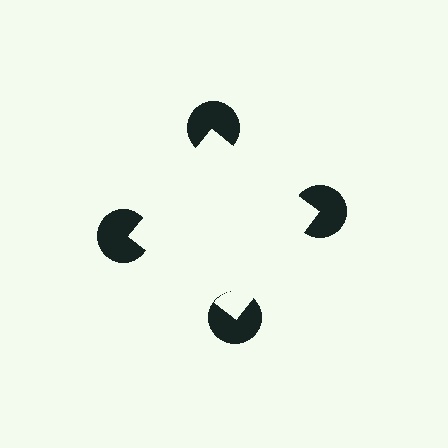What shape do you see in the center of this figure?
An illusory square — its edges are inferred from the aligned wedge cuts in the pac-man discs, not physically drawn.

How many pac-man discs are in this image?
There are 4 — one at each vertex of the illusory square.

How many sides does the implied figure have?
4 sides.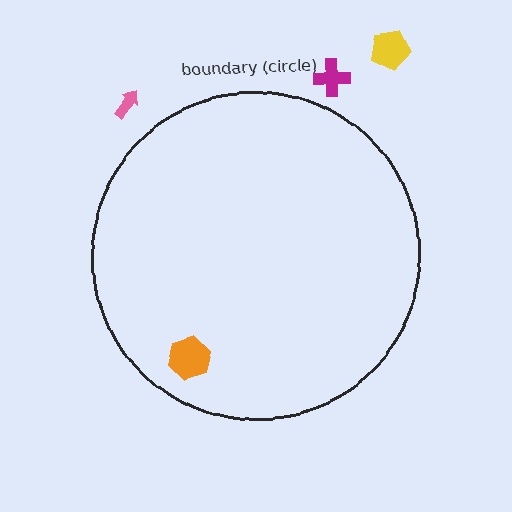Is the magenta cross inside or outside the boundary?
Outside.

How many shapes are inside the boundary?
1 inside, 3 outside.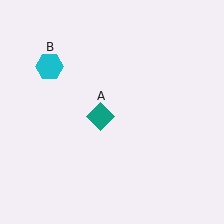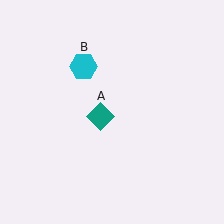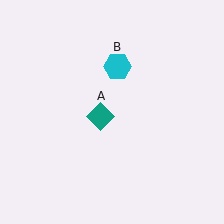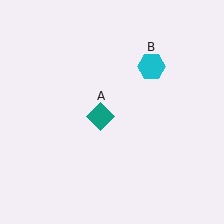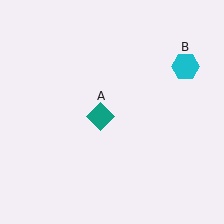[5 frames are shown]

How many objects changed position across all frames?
1 object changed position: cyan hexagon (object B).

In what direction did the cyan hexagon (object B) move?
The cyan hexagon (object B) moved right.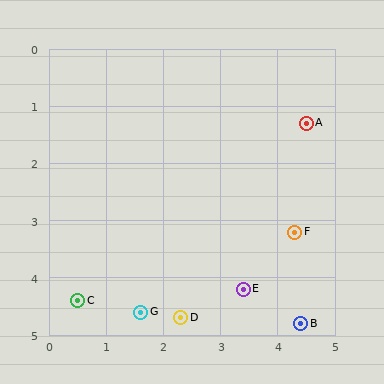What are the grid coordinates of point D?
Point D is at approximately (2.3, 4.7).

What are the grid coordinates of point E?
Point E is at approximately (3.4, 4.2).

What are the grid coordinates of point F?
Point F is at approximately (4.3, 3.2).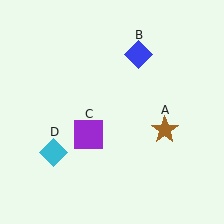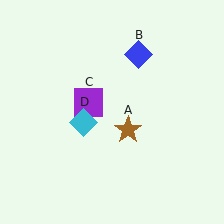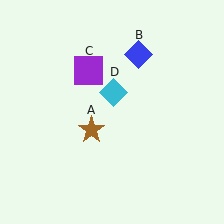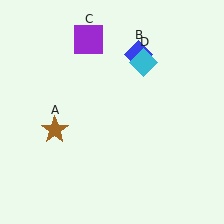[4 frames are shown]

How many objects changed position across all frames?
3 objects changed position: brown star (object A), purple square (object C), cyan diamond (object D).